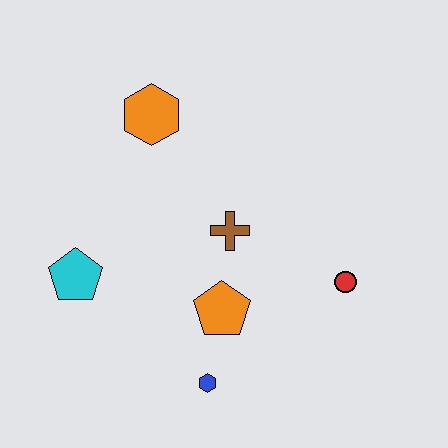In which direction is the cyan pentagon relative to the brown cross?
The cyan pentagon is to the left of the brown cross.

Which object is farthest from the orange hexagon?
The blue hexagon is farthest from the orange hexagon.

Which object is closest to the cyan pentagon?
The orange pentagon is closest to the cyan pentagon.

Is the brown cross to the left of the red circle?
Yes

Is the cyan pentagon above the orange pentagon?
Yes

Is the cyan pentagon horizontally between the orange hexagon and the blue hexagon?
No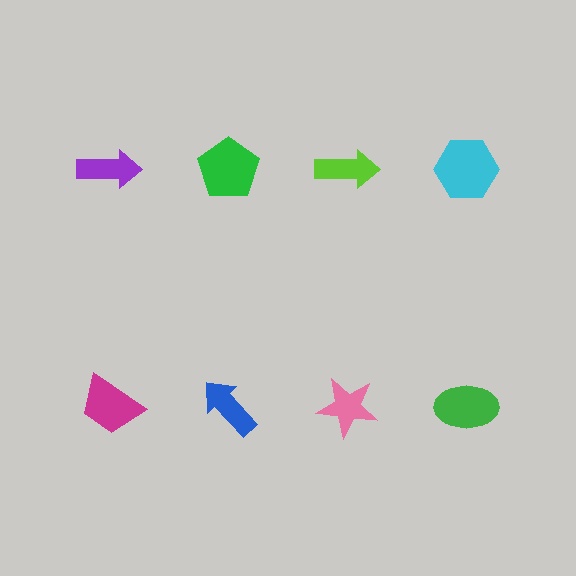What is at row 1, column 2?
A green pentagon.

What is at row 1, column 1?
A purple arrow.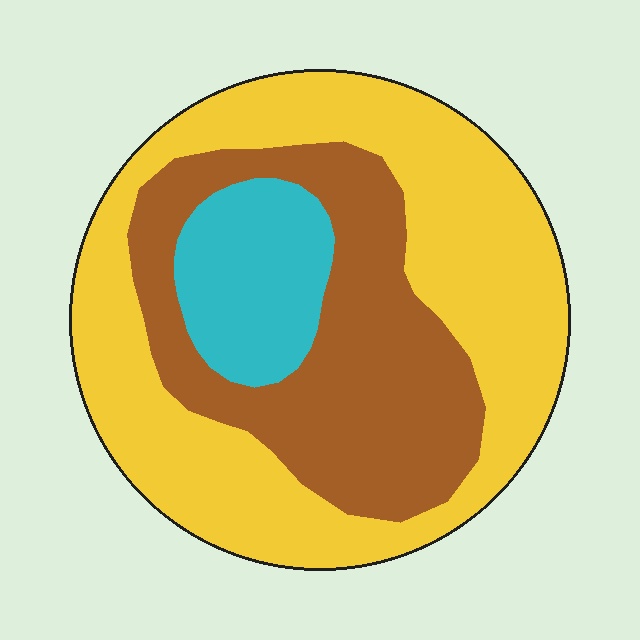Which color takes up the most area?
Yellow, at roughly 55%.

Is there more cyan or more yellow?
Yellow.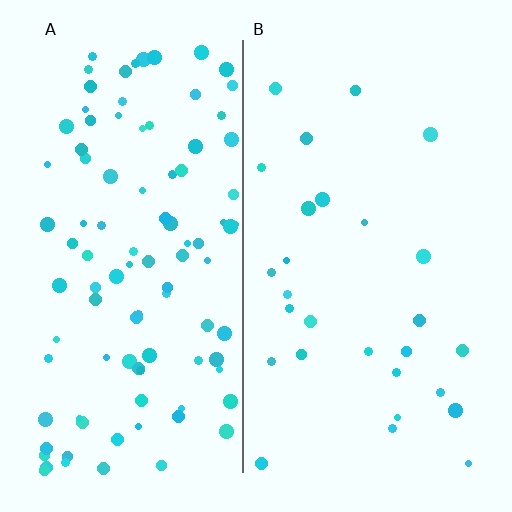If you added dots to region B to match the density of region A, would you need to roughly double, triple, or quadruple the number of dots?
Approximately quadruple.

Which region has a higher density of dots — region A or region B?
A (the left).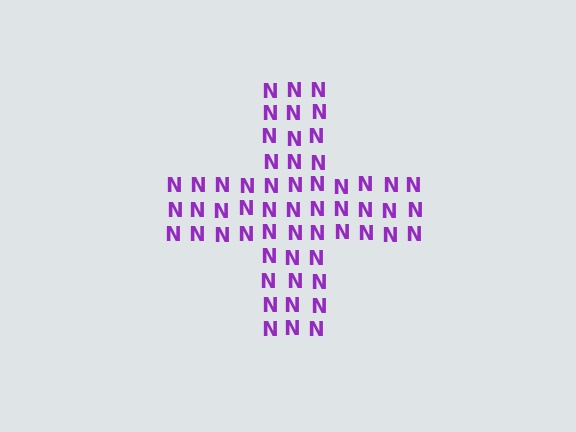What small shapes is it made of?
It is made of small letter N's.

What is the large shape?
The large shape is a cross.